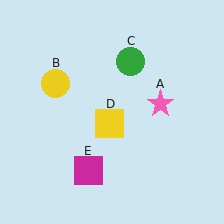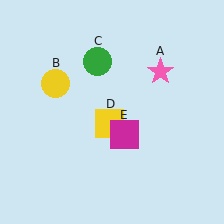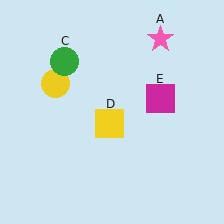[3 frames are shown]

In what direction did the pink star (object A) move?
The pink star (object A) moved up.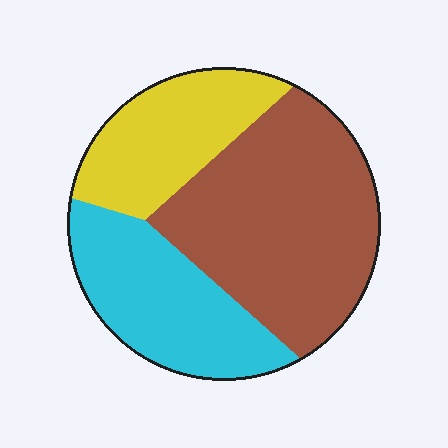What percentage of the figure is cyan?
Cyan covers roughly 30% of the figure.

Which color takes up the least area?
Yellow, at roughly 25%.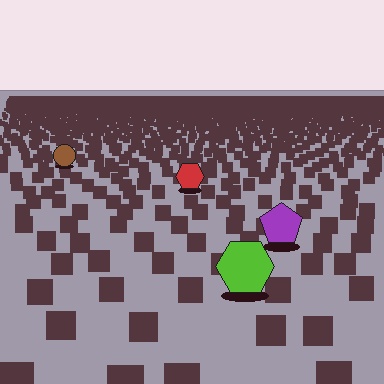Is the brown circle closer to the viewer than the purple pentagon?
No. The purple pentagon is closer — you can tell from the texture gradient: the ground texture is coarser near it.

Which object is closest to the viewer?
The lime hexagon is closest. The texture marks near it are larger and more spread out.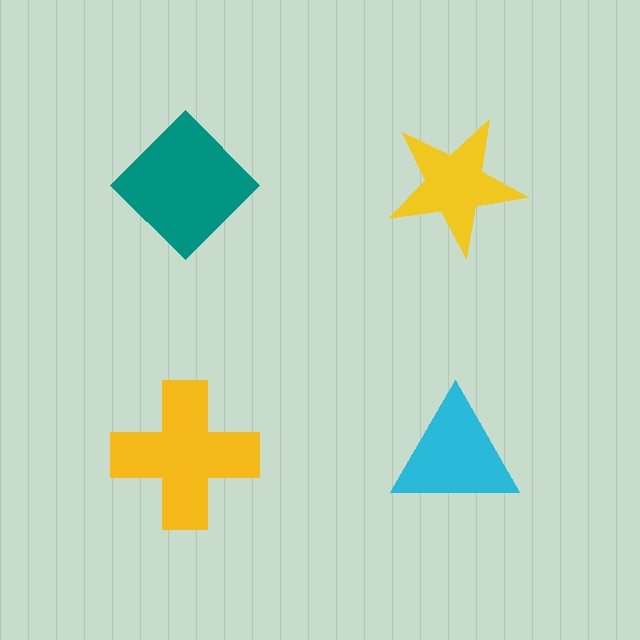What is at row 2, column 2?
A cyan triangle.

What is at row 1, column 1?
A teal diamond.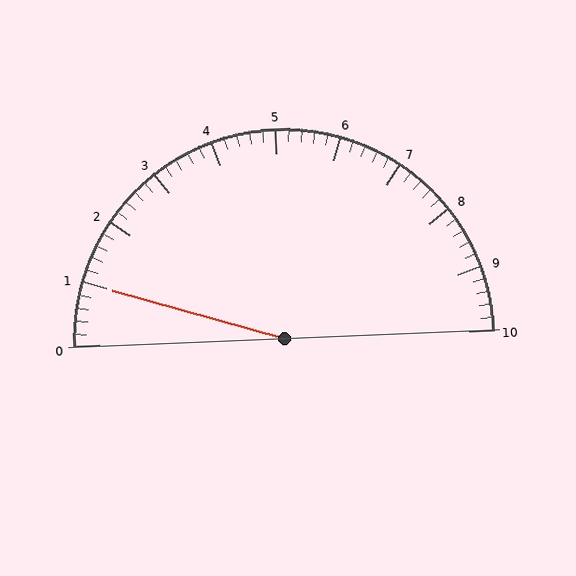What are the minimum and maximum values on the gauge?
The gauge ranges from 0 to 10.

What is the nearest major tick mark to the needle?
The nearest major tick mark is 1.